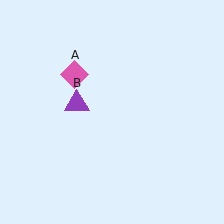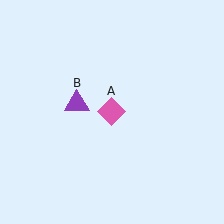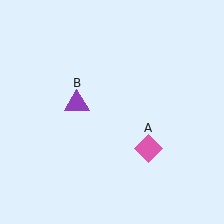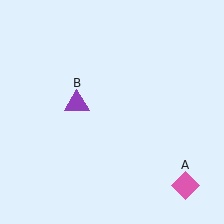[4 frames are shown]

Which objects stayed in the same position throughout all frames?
Purple triangle (object B) remained stationary.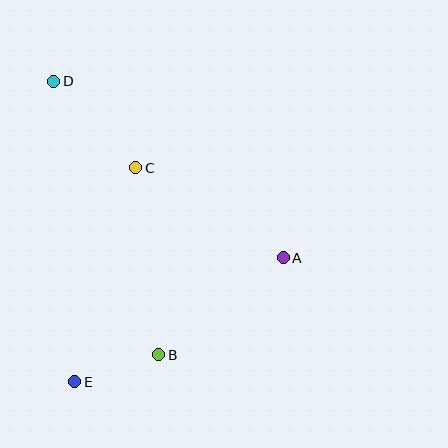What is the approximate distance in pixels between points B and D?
The distance between B and D is approximately 293 pixels.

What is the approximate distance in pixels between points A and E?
The distance between A and E is approximately 242 pixels.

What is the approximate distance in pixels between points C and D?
The distance between C and D is approximately 119 pixels.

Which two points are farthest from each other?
Points D and E are farthest from each other.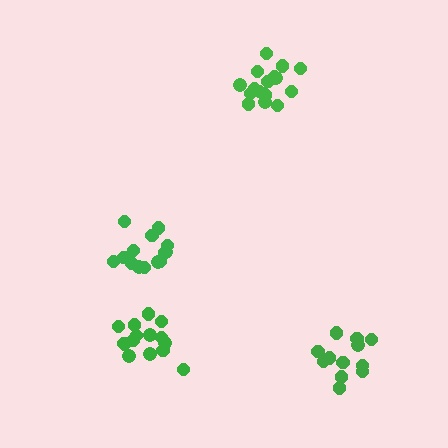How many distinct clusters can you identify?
There are 4 distinct clusters.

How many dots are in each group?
Group 1: 14 dots, Group 2: 12 dots, Group 3: 15 dots, Group 4: 17 dots (58 total).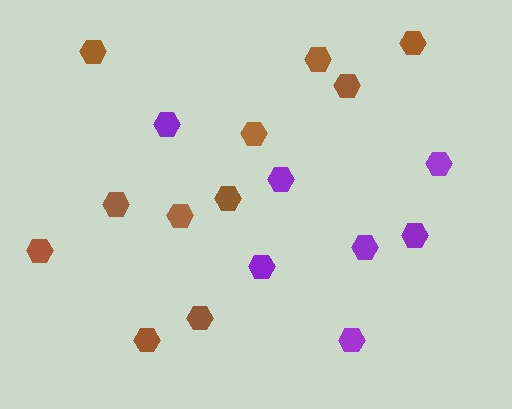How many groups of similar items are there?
There are 2 groups: one group of brown hexagons (11) and one group of purple hexagons (7).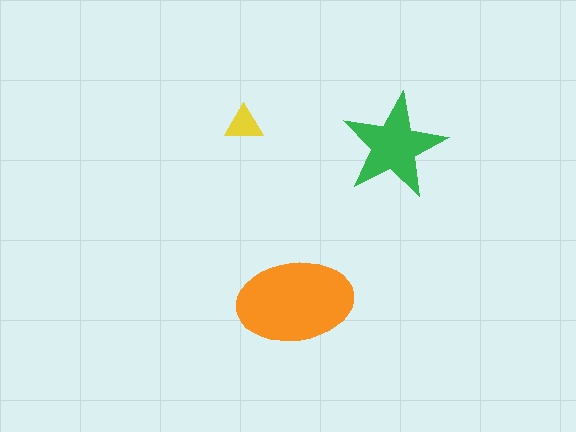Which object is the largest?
The orange ellipse.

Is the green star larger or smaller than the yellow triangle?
Larger.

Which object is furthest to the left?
The yellow triangle is leftmost.